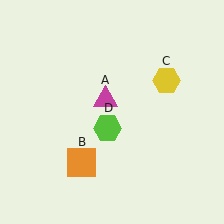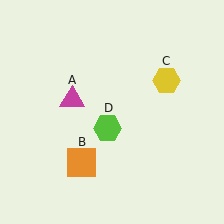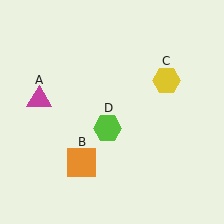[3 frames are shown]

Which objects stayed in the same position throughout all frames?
Orange square (object B) and yellow hexagon (object C) and lime hexagon (object D) remained stationary.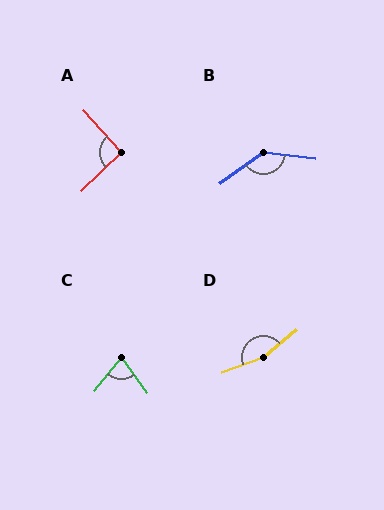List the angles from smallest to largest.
C (75°), A (92°), B (138°), D (160°).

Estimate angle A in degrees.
Approximately 92 degrees.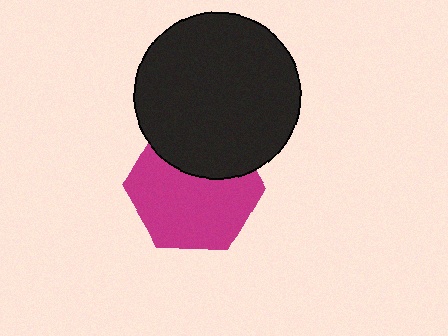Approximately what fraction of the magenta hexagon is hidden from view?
Roughly 33% of the magenta hexagon is hidden behind the black circle.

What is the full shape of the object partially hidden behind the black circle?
The partially hidden object is a magenta hexagon.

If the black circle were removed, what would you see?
You would see the complete magenta hexagon.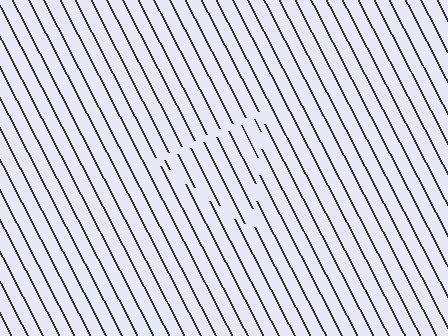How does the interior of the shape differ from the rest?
The interior of the shape contains the same grating, shifted by half a period — the contour is defined by the phase discontinuity where line-ends from the inner and outer gratings abut.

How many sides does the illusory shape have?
3 sides — the line-ends trace a triangle.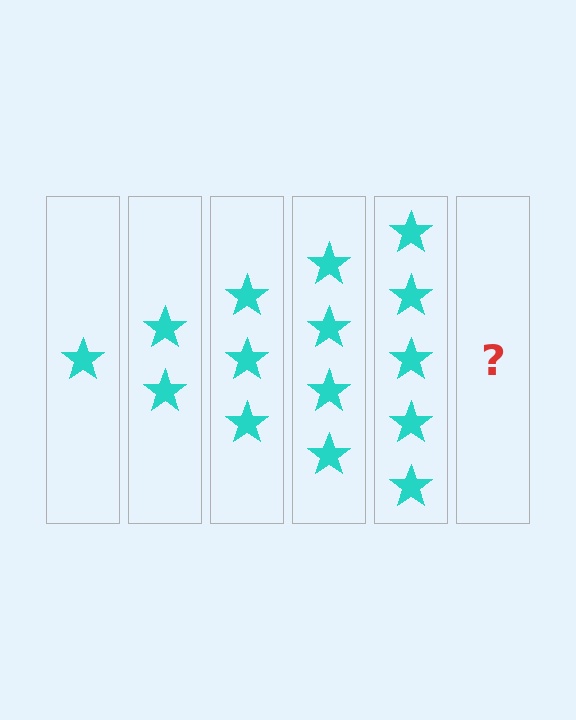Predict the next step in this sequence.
The next step is 6 stars.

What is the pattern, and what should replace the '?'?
The pattern is that each step adds one more star. The '?' should be 6 stars.